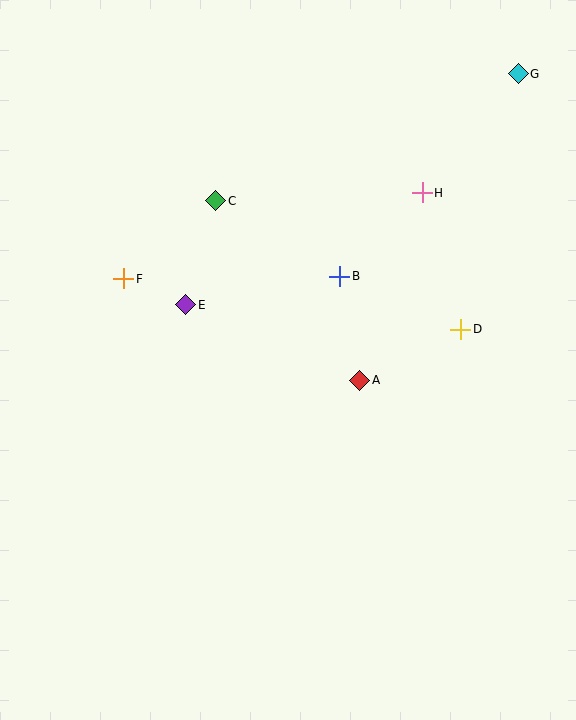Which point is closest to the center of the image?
Point A at (360, 380) is closest to the center.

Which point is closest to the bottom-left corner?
Point E is closest to the bottom-left corner.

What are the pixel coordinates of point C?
Point C is at (216, 201).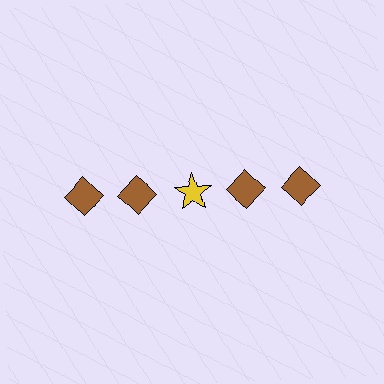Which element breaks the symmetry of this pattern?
The yellow star in the top row, center column breaks the symmetry. All other shapes are brown diamonds.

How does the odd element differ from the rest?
It differs in both color (yellow instead of brown) and shape (star instead of diamond).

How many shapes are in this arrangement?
There are 5 shapes arranged in a grid pattern.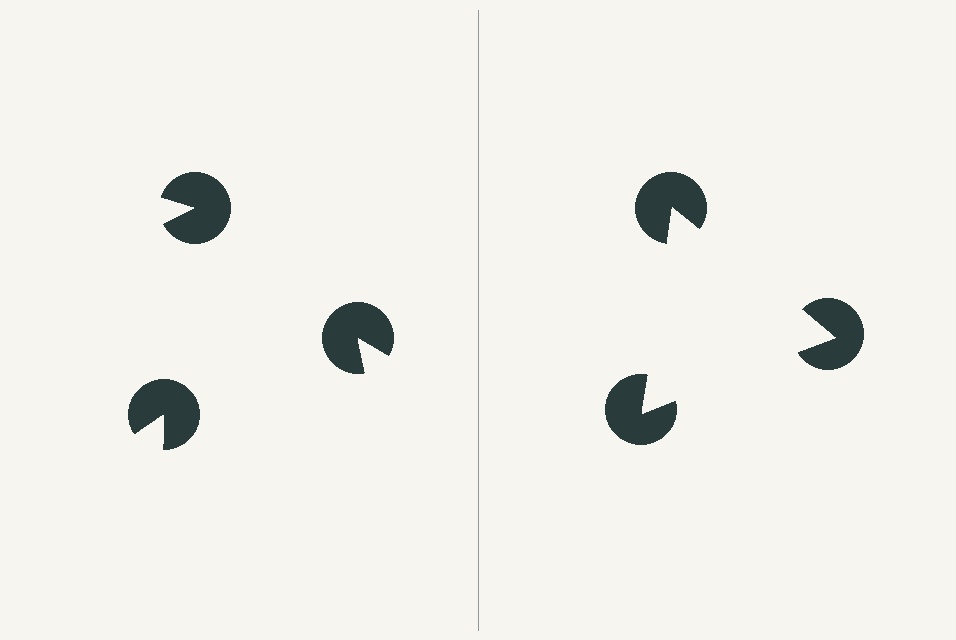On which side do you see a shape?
An illusory triangle appears on the right side. On the left side the wedge cuts are rotated, so no coherent shape forms.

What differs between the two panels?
The pac-man discs are positioned identically on both sides; only the wedge orientations differ. On the right they align to a triangle; on the left they are misaligned.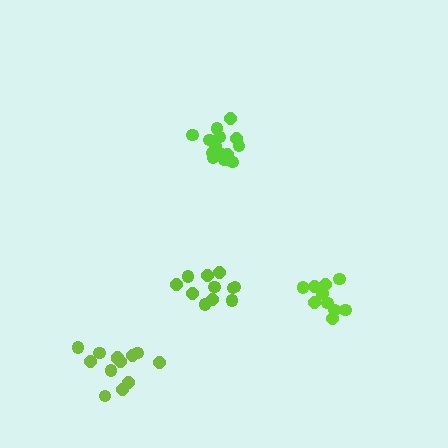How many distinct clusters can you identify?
There are 4 distinct clusters.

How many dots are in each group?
Group 1: 10 dots, Group 2: 13 dots, Group 3: 11 dots, Group 4: 15 dots (49 total).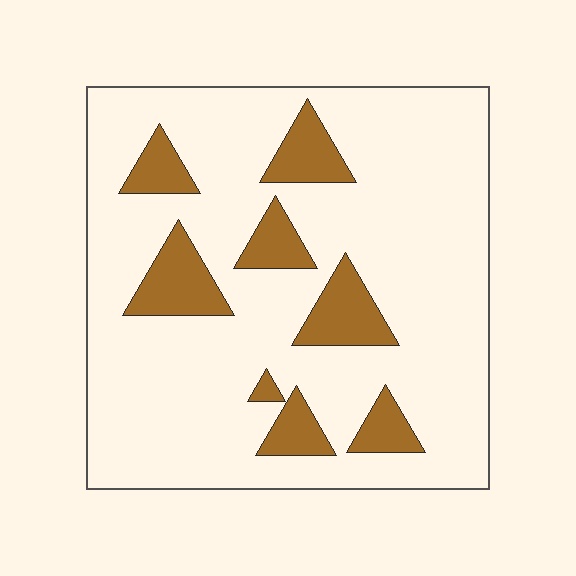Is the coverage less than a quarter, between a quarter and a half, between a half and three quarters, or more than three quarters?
Less than a quarter.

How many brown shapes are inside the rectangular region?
8.